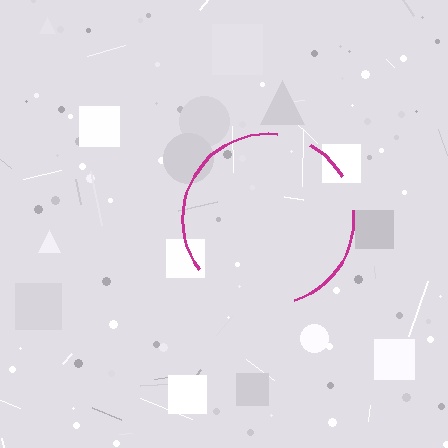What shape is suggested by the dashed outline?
The dashed outline suggests a circle.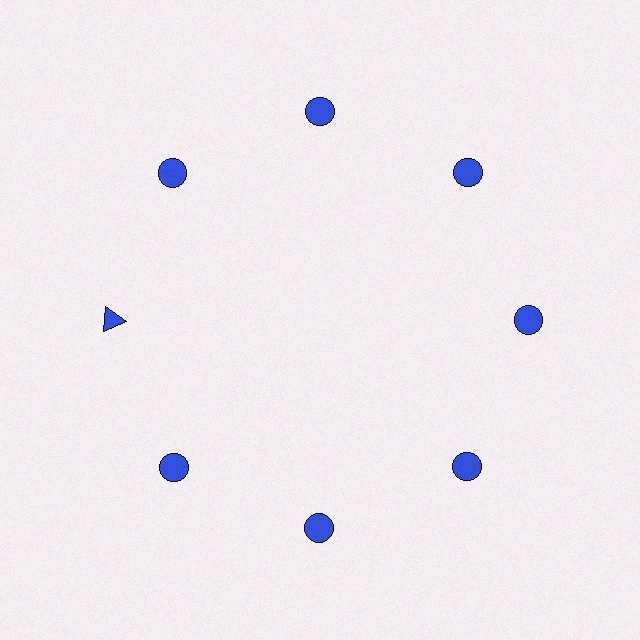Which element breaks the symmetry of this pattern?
The blue triangle at roughly the 9 o'clock position breaks the symmetry. All other shapes are blue circles.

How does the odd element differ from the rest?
It has a different shape: triangle instead of circle.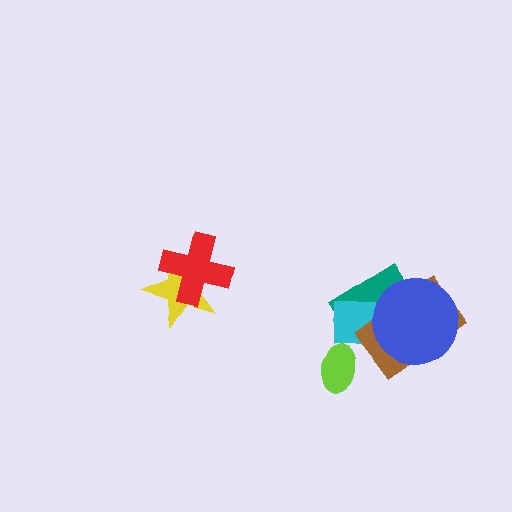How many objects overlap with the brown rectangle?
3 objects overlap with the brown rectangle.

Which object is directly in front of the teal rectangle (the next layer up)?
The cyan square is directly in front of the teal rectangle.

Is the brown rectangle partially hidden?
Yes, it is partially covered by another shape.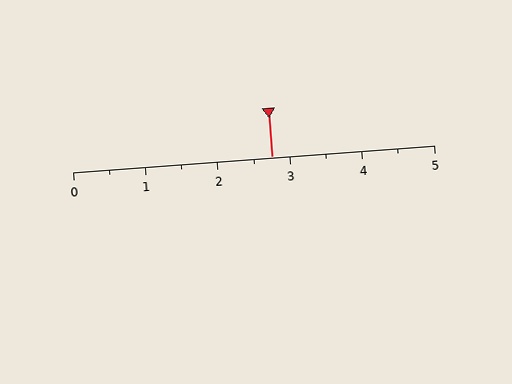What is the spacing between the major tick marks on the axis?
The major ticks are spaced 1 apart.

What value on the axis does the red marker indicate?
The marker indicates approximately 2.8.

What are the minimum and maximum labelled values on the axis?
The axis runs from 0 to 5.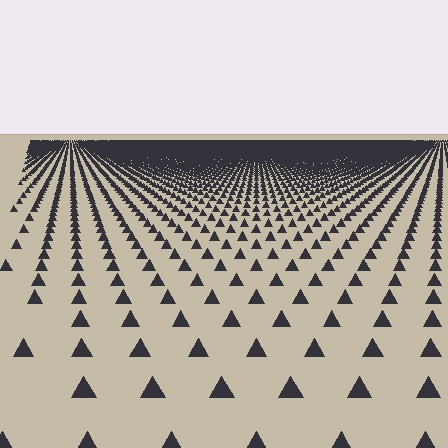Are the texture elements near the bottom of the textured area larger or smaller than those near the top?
Larger. Near the bottom, elements are closer to the viewer and appear at a bigger on-screen size.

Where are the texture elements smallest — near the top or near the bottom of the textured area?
Near the top.